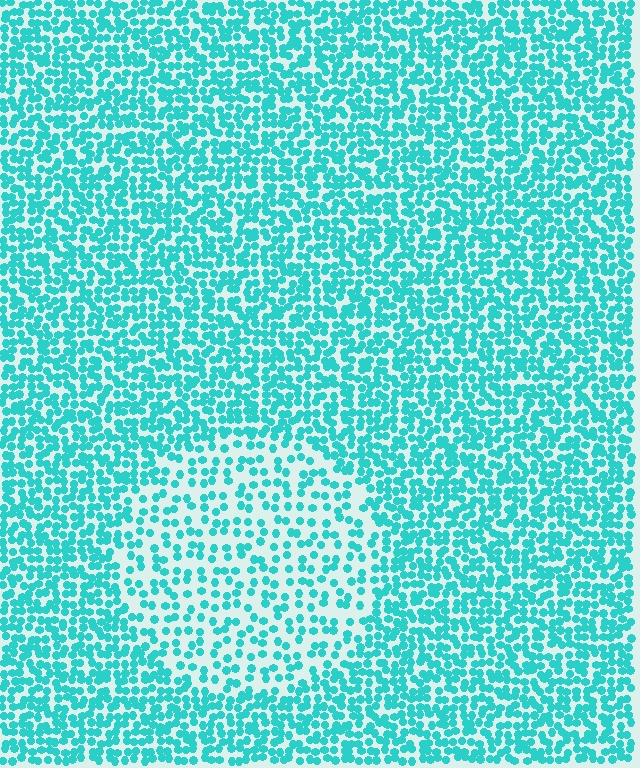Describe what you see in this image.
The image contains small cyan elements arranged at two different densities. A circle-shaped region is visible where the elements are less densely packed than the surrounding area.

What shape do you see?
I see a circle.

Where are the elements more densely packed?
The elements are more densely packed outside the circle boundary.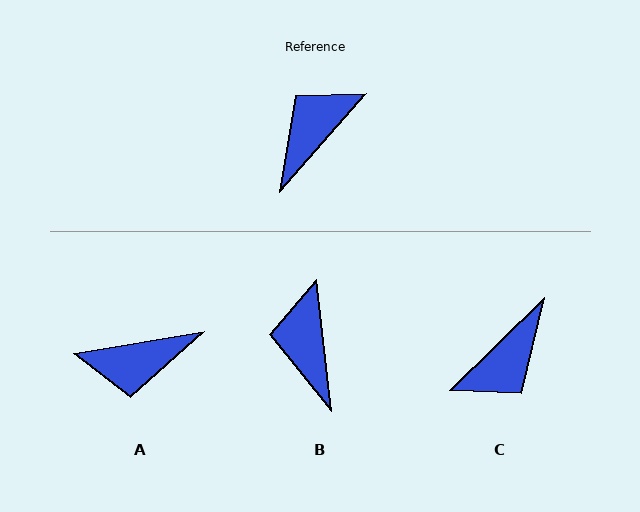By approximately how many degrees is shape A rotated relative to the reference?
Approximately 141 degrees counter-clockwise.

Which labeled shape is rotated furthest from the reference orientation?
C, about 176 degrees away.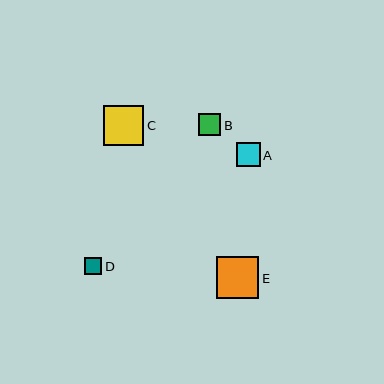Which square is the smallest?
Square D is the smallest with a size of approximately 17 pixels.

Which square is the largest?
Square E is the largest with a size of approximately 42 pixels.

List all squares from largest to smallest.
From largest to smallest: E, C, A, B, D.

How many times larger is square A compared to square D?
Square A is approximately 1.4 times the size of square D.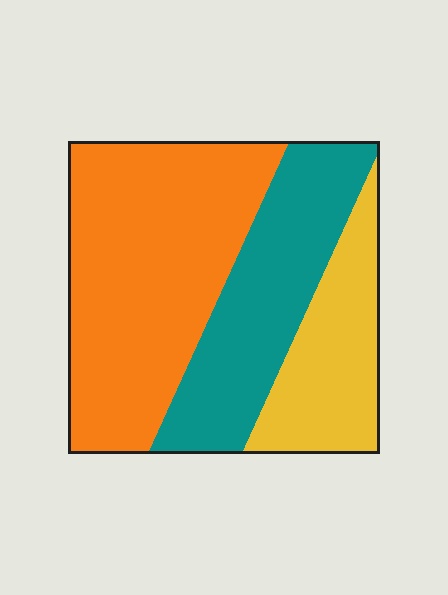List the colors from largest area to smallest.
From largest to smallest: orange, teal, yellow.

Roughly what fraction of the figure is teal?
Teal covers around 30% of the figure.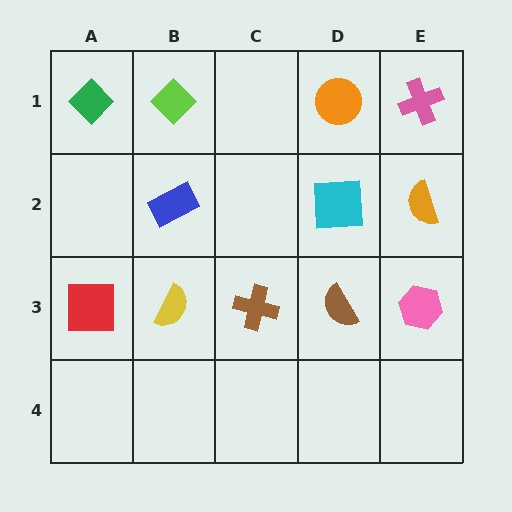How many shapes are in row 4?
0 shapes.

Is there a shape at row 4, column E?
No, that cell is empty.